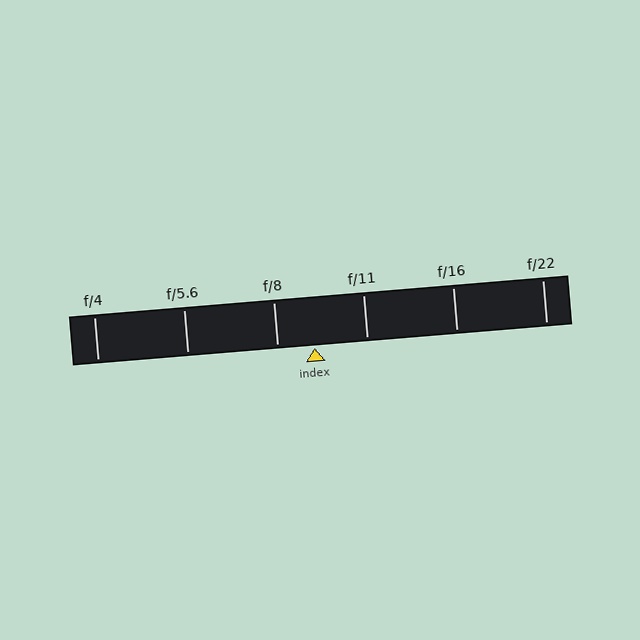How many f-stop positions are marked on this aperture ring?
There are 6 f-stop positions marked.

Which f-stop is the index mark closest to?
The index mark is closest to f/8.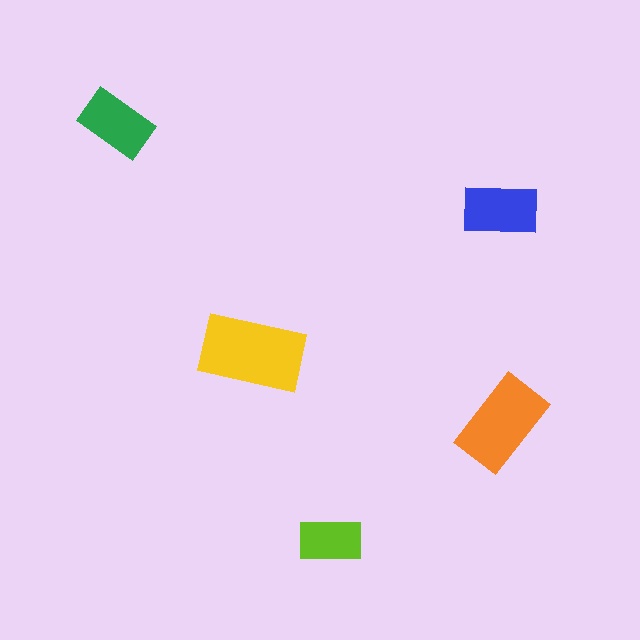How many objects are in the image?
There are 5 objects in the image.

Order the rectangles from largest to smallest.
the yellow one, the orange one, the blue one, the green one, the lime one.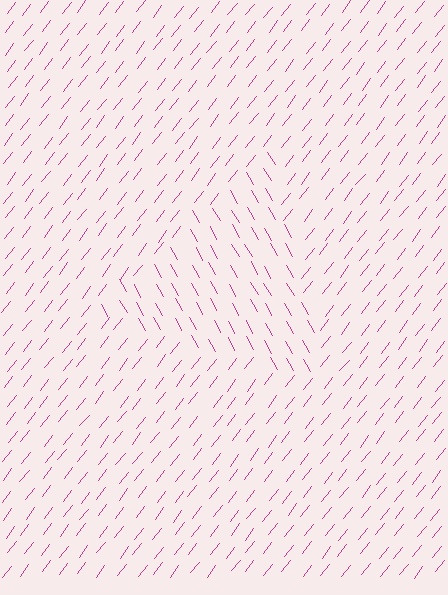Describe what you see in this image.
The image is filled with small magenta line segments. A triangle region in the image has lines oriented differently from the surrounding lines, creating a visible texture boundary.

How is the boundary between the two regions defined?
The boundary is defined purely by a change in line orientation (approximately 67 degrees difference). All lines are the same color and thickness.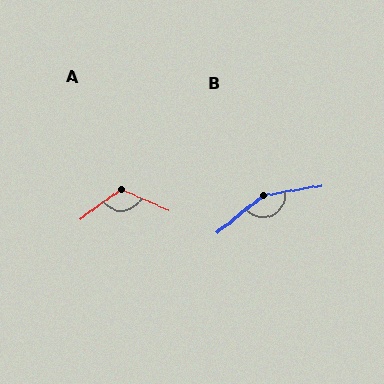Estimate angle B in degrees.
Approximately 150 degrees.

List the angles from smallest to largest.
A (121°), B (150°).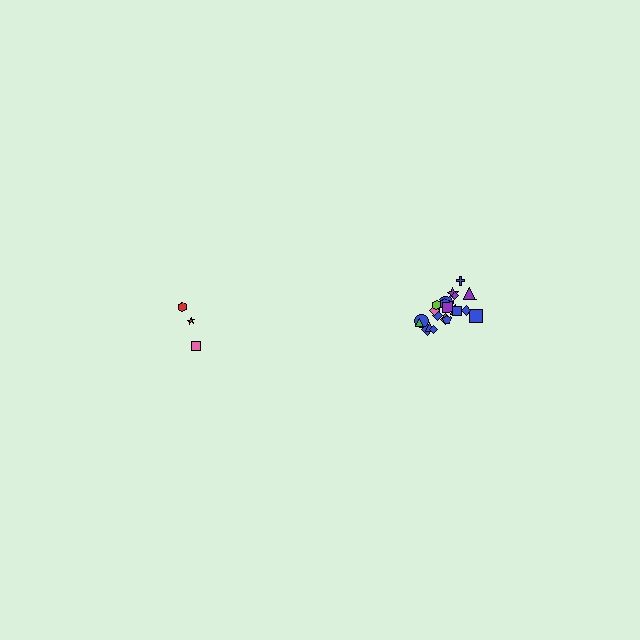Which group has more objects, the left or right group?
The right group.